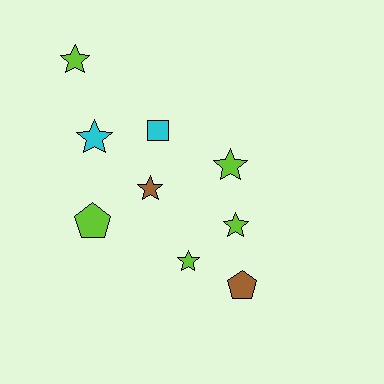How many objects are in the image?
There are 9 objects.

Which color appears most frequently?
Lime, with 5 objects.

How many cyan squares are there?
There is 1 cyan square.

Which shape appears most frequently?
Star, with 6 objects.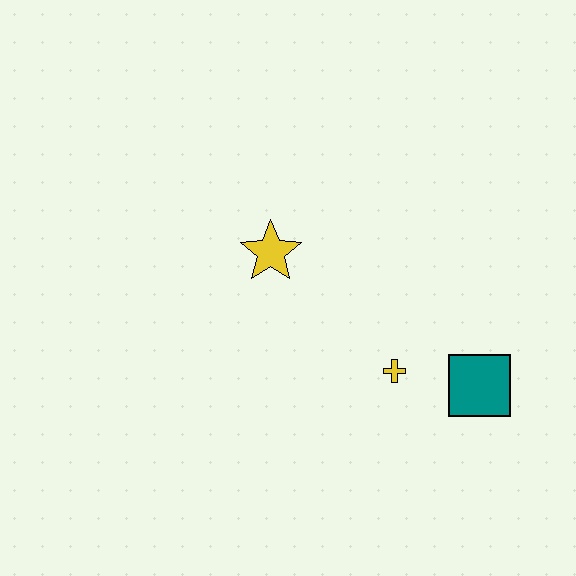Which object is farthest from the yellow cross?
The yellow star is farthest from the yellow cross.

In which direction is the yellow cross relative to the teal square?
The yellow cross is to the left of the teal square.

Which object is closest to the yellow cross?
The teal square is closest to the yellow cross.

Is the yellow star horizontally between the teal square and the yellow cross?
No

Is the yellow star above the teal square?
Yes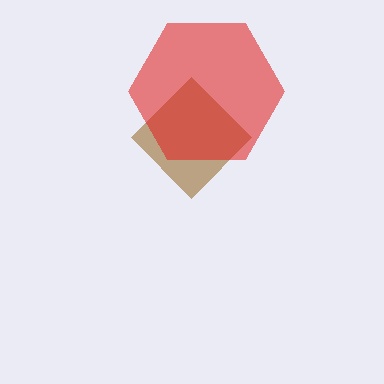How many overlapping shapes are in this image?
There are 2 overlapping shapes in the image.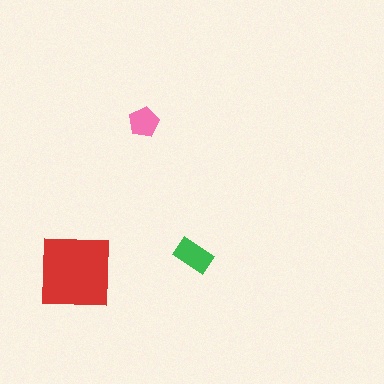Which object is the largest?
The red square.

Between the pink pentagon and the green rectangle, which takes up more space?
The green rectangle.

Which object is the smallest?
The pink pentagon.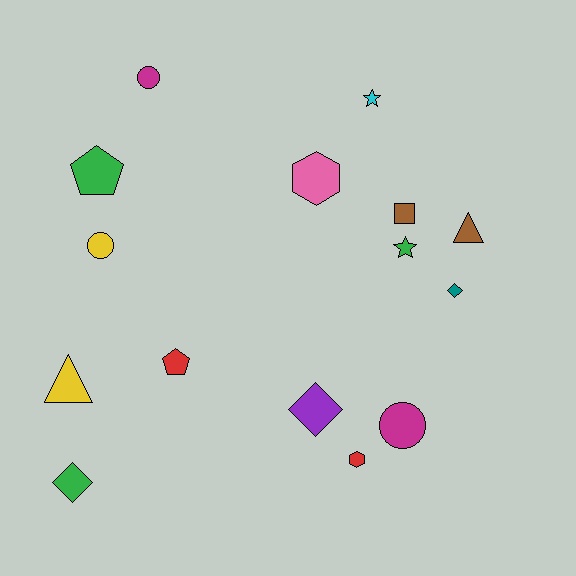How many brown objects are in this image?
There are 2 brown objects.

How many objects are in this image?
There are 15 objects.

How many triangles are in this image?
There are 2 triangles.